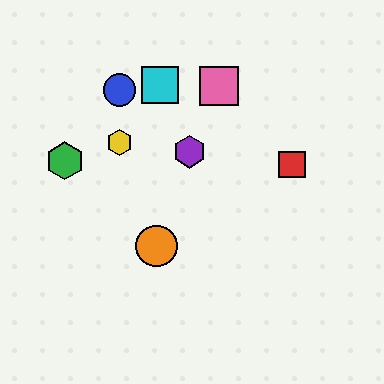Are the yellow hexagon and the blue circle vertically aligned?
Yes, both are at x≈119.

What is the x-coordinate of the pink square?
The pink square is at x≈219.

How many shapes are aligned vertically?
2 shapes (the blue circle, the yellow hexagon) are aligned vertically.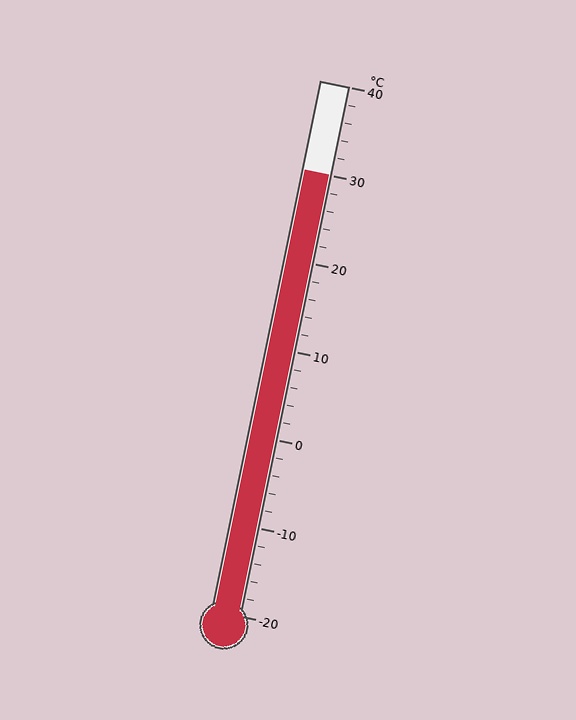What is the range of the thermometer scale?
The thermometer scale ranges from -20°C to 40°C.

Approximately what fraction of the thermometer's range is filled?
The thermometer is filled to approximately 85% of its range.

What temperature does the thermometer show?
The thermometer shows approximately 30°C.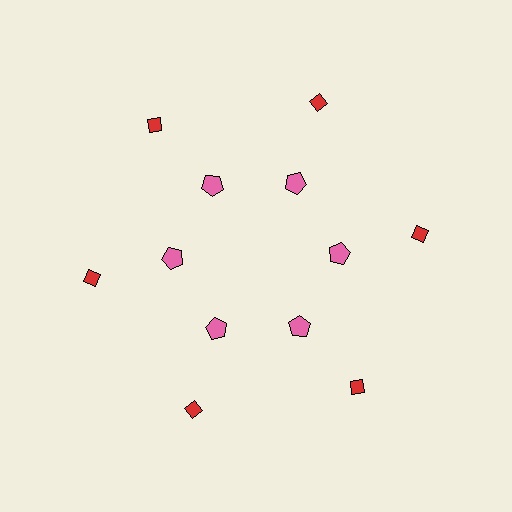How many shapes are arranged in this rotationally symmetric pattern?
There are 12 shapes, arranged in 6 groups of 2.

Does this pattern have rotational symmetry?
Yes, this pattern has 6-fold rotational symmetry. It looks the same after rotating 60 degrees around the center.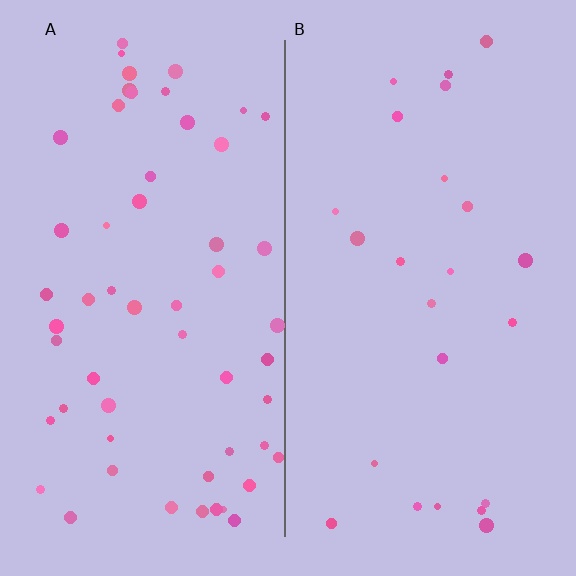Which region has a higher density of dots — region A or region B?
A (the left).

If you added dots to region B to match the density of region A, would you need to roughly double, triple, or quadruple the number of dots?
Approximately double.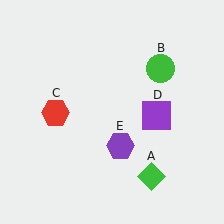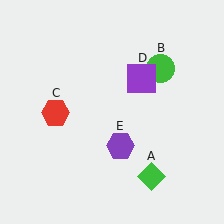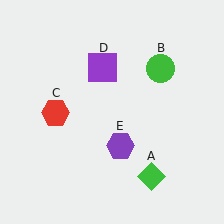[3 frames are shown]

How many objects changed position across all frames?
1 object changed position: purple square (object D).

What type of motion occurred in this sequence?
The purple square (object D) rotated counterclockwise around the center of the scene.